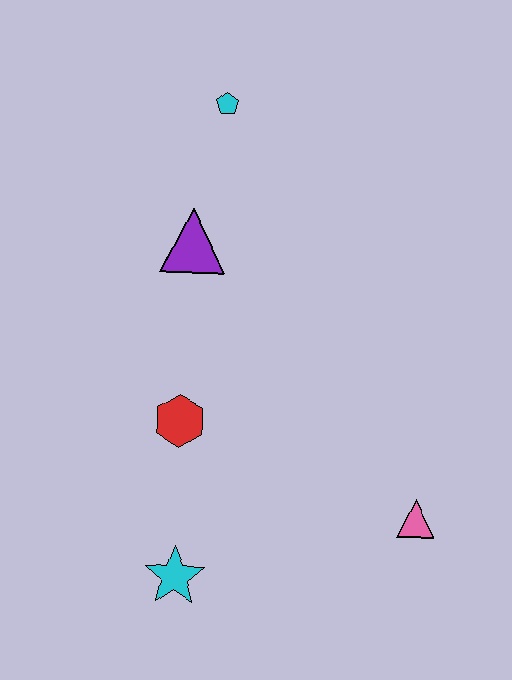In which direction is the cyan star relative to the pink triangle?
The cyan star is to the left of the pink triangle.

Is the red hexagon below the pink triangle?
No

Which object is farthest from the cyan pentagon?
The cyan star is farthest from the cyan pentagon.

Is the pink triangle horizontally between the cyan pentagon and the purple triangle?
No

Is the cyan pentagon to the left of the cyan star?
No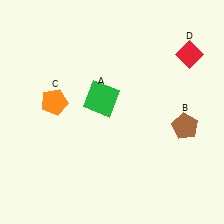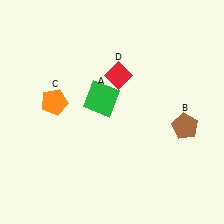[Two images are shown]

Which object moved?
The red diamond (D) moved left.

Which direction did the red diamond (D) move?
The red diamond (D) moved left.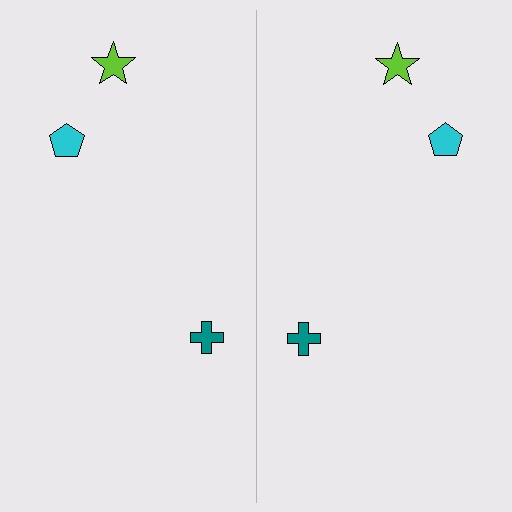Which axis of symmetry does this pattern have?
The pattern has a vertical axis of symmetry running through the center of the image.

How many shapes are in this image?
There are 6 shapes in this image.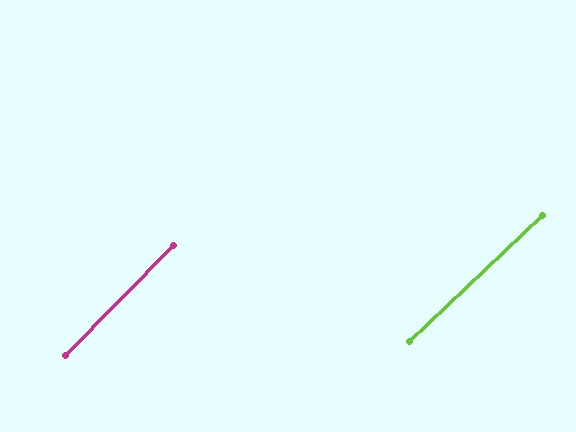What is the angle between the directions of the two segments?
Approximately 2 degrees.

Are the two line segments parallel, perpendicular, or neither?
Parallel — their directions differ by only 1.9°.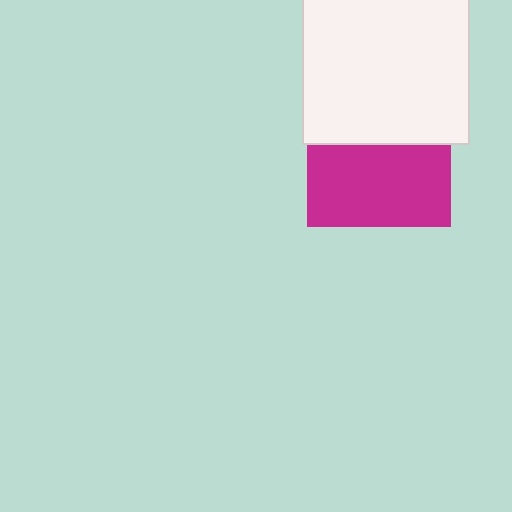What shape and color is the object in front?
The object in front is a white square.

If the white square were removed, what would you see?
You would see the complete magenta square.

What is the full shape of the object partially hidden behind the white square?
The partially hidden object is a magenta square.